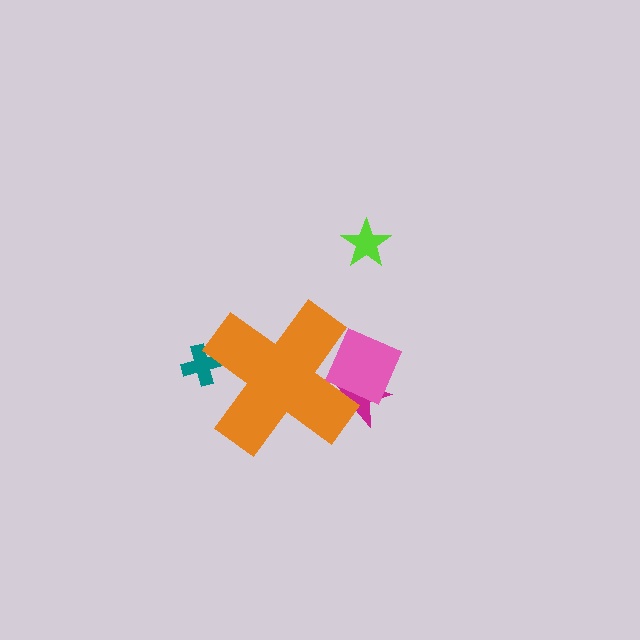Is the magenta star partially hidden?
Yes, the magenta star is partially hidden behind the orange cross.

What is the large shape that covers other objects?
An orange cross.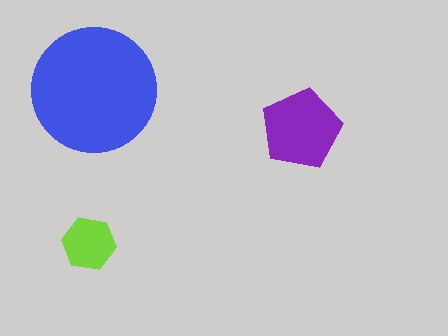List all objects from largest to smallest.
The blue circle, the purple pentagon, the lime hexagon.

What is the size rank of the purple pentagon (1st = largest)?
2nd.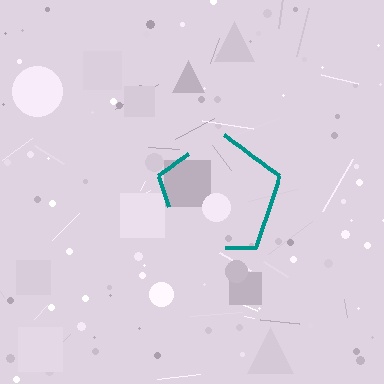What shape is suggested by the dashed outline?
The dashed outline suggests a pentagon.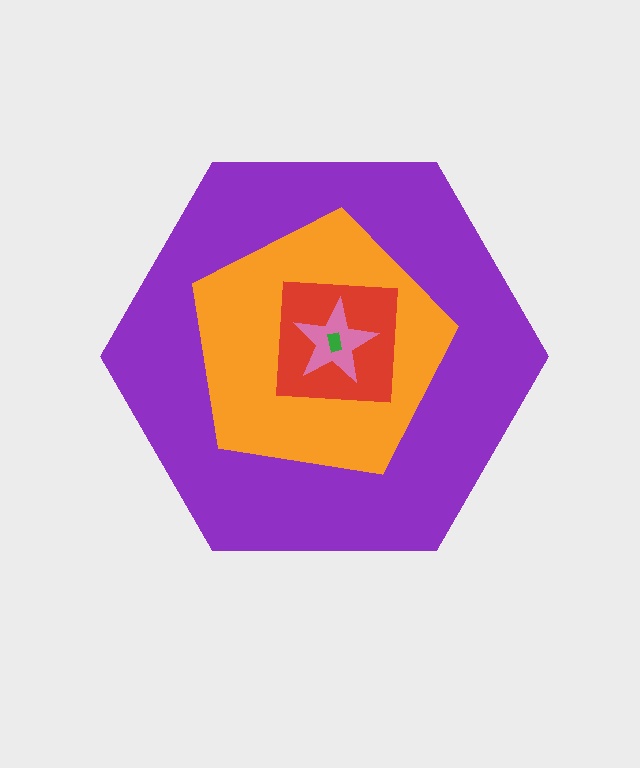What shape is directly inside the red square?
The pink star.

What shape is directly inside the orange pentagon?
The red square.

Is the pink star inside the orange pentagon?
Yes.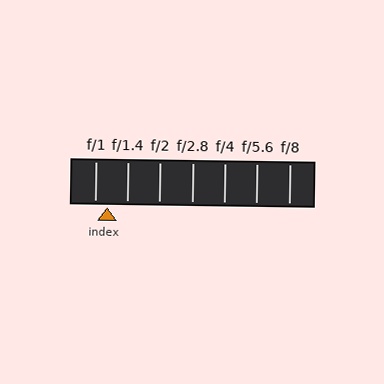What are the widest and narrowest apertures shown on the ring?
The widest aperture shown is f/1 and the narrowest is f/8.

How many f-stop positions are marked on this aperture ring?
There are 7 f-stop positions marked.